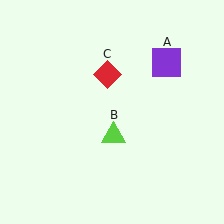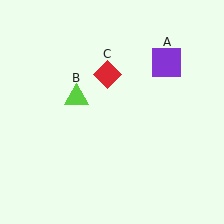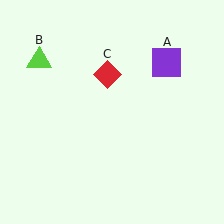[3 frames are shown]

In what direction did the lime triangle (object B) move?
The lime triangle (object B) moved up and to the left.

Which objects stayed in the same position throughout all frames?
Purple square (object A) and red diamond (object C) remained stationary.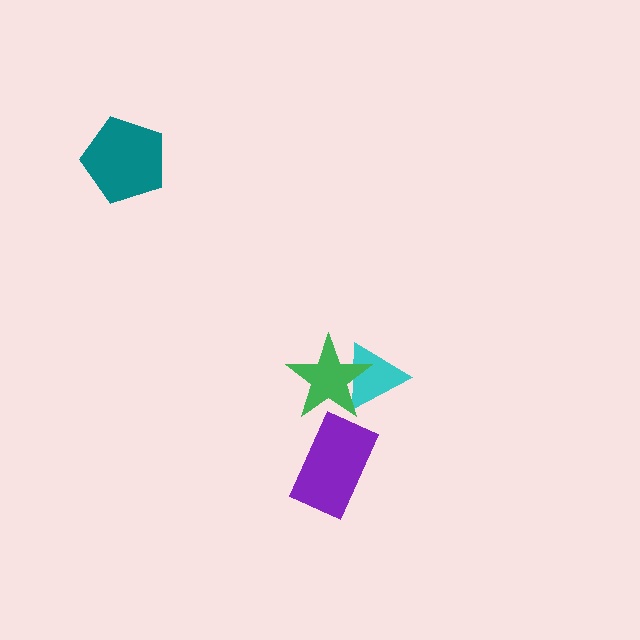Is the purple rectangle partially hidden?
No, no other shape covers it.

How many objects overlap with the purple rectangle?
0 objects overlap with the purple rectangle.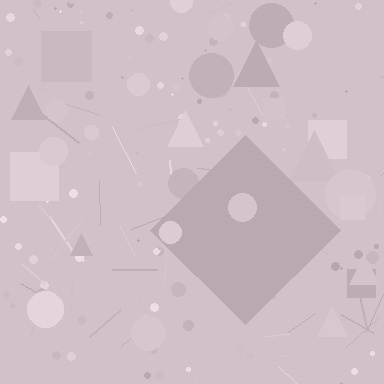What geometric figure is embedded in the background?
A diamond is embedded in the background.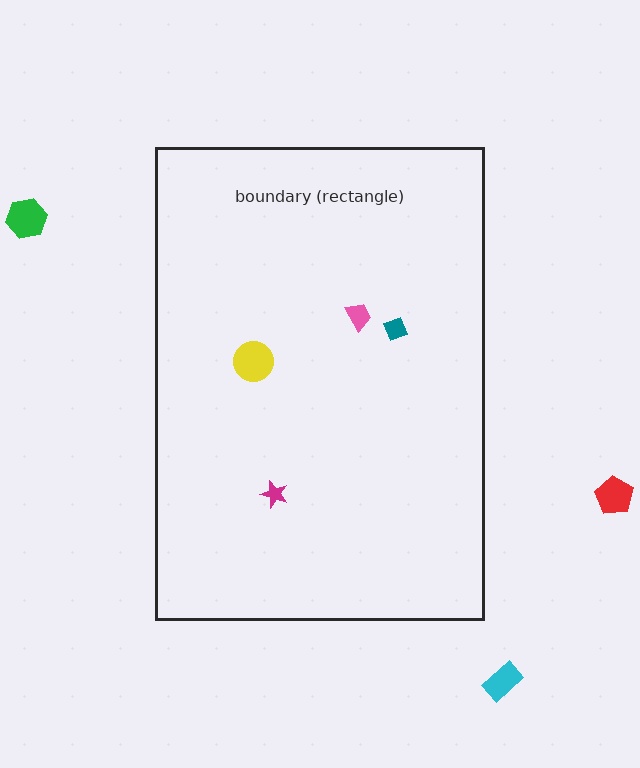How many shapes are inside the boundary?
4 inside, 3 outside.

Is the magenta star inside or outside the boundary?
Inside.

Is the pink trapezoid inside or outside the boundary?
Inside.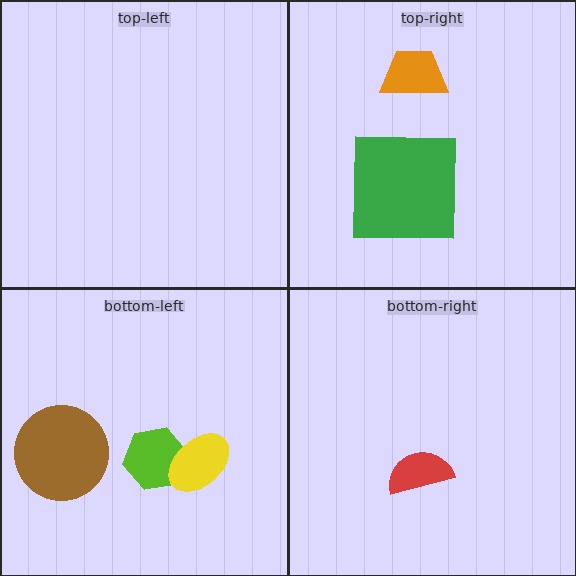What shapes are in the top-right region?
The orange trapezoid, the green square.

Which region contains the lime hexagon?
The bottom-left region.